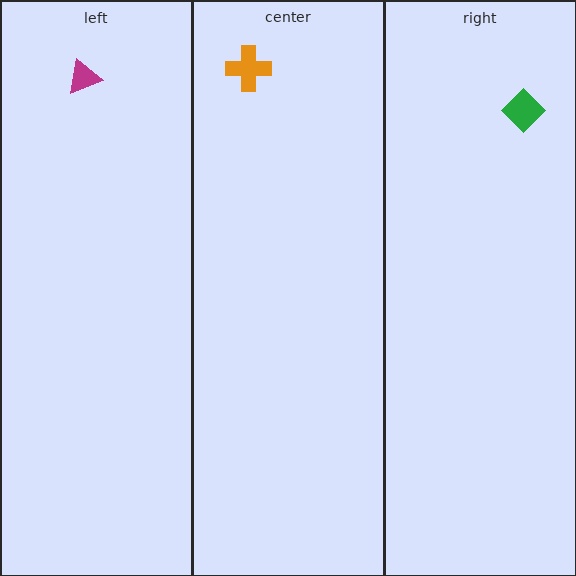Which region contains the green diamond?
The right region.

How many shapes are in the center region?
1.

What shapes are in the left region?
The magenta triangle.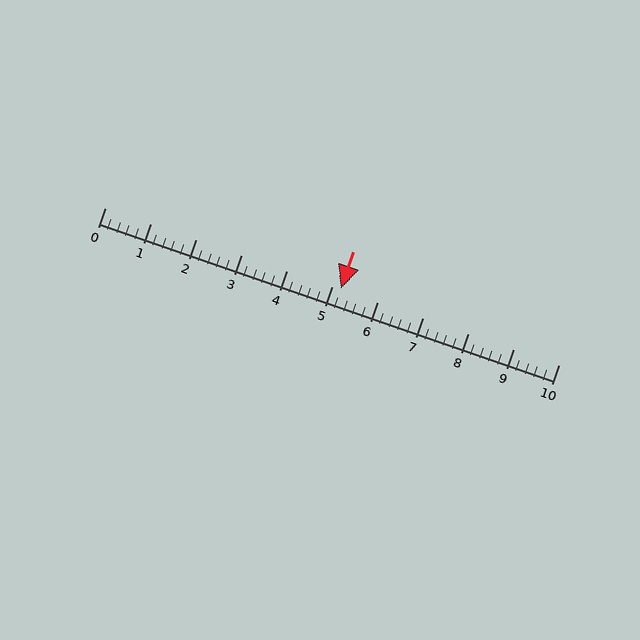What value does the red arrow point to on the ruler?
The red arrow points to approximately 5.2.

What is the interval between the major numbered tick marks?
The major tick marks are spaced 1 units apart.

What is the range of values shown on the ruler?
The ruler shows values from 0 to 10.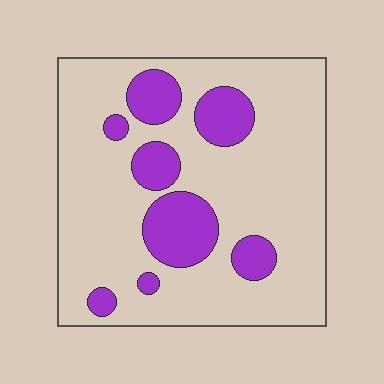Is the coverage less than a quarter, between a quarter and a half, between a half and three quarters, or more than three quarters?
Less than a quarter.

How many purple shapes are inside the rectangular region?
8.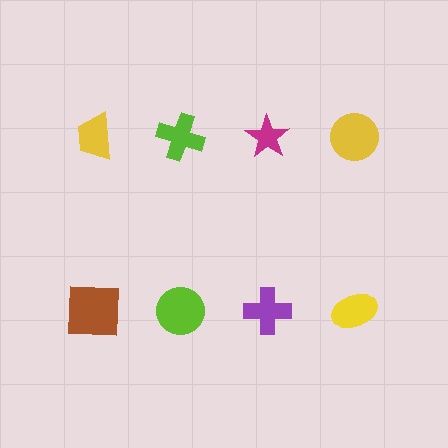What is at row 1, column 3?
A magenta star.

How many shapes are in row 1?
4 shapes.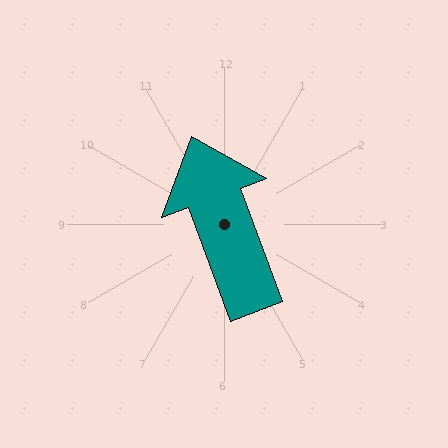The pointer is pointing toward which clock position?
Roughly 11 o'clock.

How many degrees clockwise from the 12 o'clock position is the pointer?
Approximately 340 degrees.